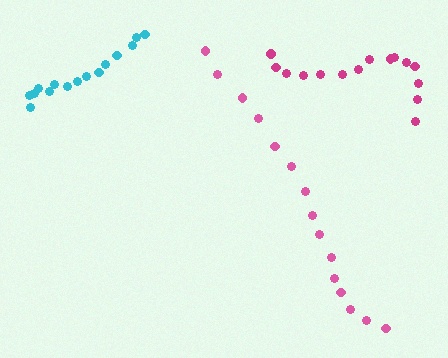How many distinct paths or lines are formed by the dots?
There are 3 distinct paths.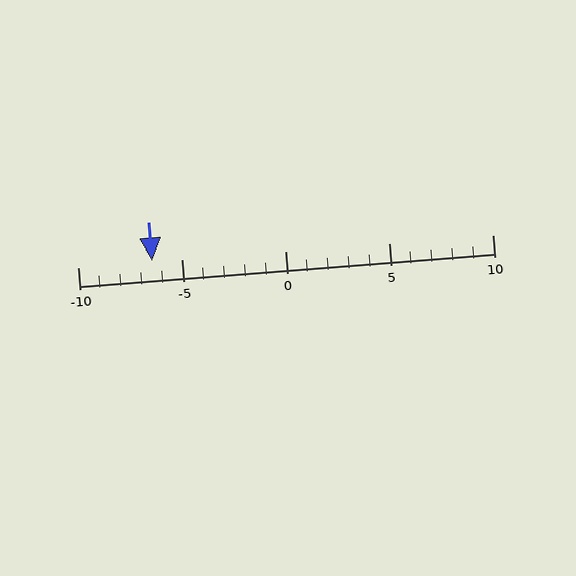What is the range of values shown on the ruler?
The ruler shows values from -10 to 10.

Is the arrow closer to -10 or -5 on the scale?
The arrow is closer to -5.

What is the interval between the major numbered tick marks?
The major tick marks are spaced 5 units apart.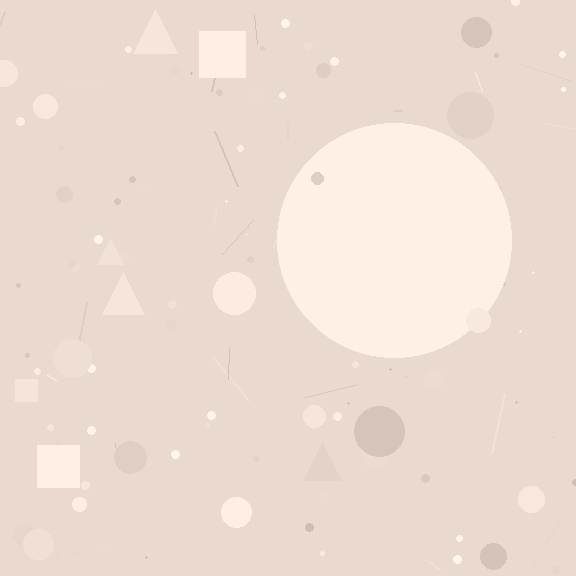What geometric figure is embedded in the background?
A circle is embedded in the background.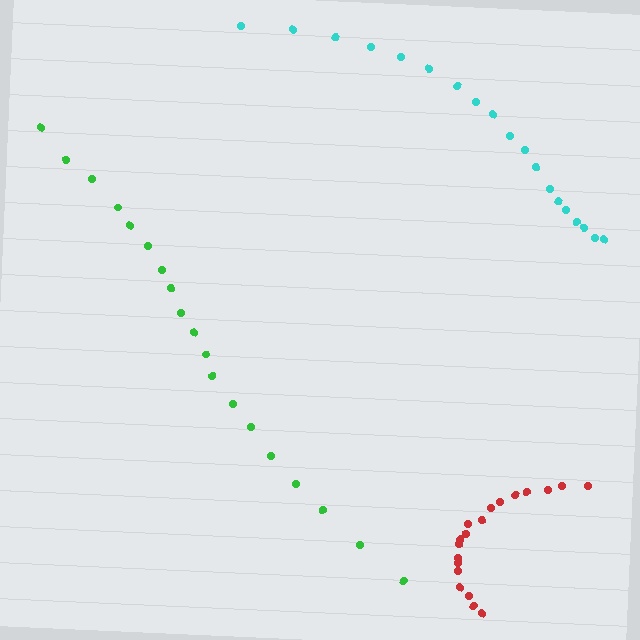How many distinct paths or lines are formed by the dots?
There are 3 distinct paths.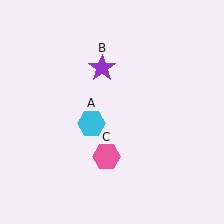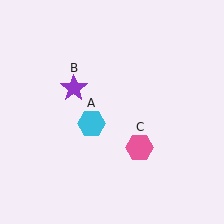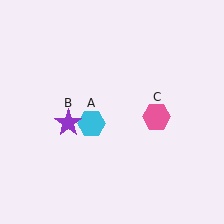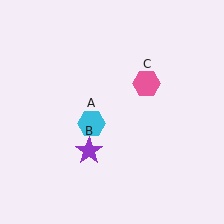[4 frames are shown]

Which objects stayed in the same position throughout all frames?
Cyan hexagon (object A) remained stationary.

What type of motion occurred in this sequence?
The purple star (object B), pink hexagon (object C) rotated counterclockwise around the center of the scene.